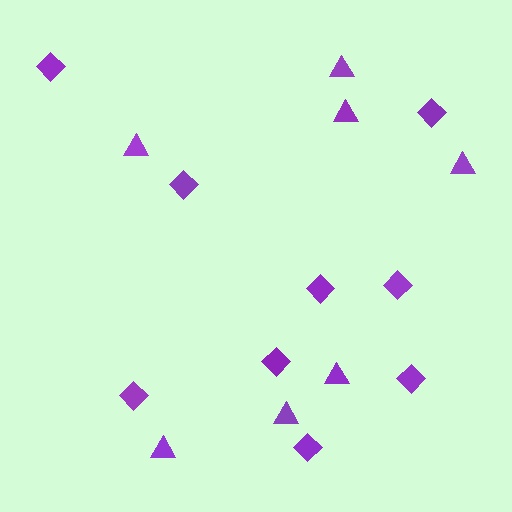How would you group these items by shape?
There are 2 groups: one group of triangles (7) and one group of diamonds (9).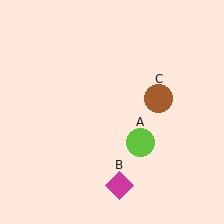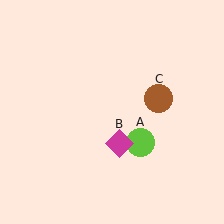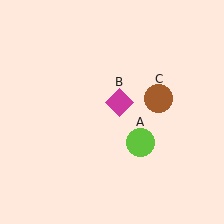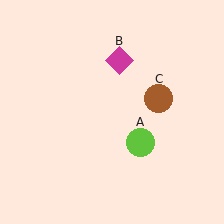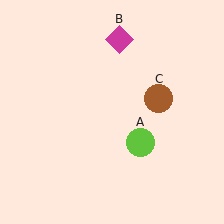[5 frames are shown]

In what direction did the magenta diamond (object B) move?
The magenta diamond (object B) moved up.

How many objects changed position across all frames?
1 object changed position: magenta diamond (object B).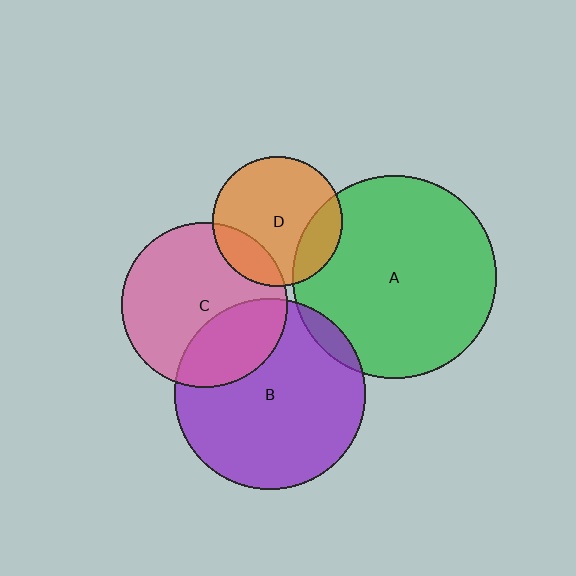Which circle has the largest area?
Circle A (green).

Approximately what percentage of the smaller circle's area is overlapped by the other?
Approximately 30%.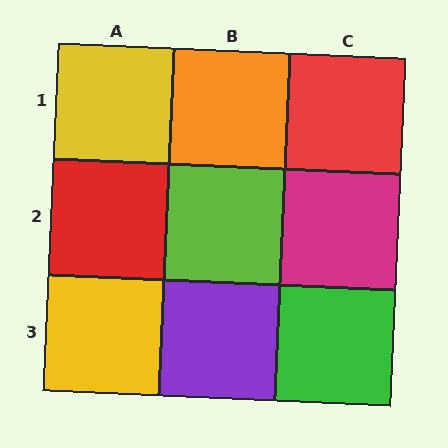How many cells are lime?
1 cell is lime.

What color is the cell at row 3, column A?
Yellow.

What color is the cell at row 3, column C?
Green.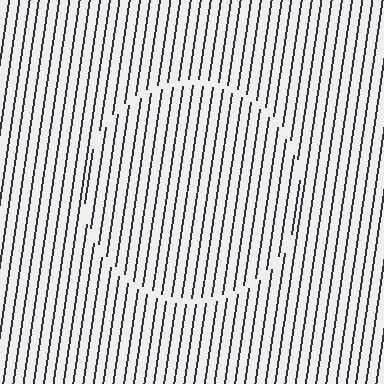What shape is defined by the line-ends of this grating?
An illusory circle. The interior of the shape contains the same grating, shifted by half a period — the contour is defined by the phase discontinuity where line-ends from the inner and outer gratings abut.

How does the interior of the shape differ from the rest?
The interior of the shape contains the same grating, shifted by half a period — the contour is defined by the phase discontinuity where line-ends from the inner and outer gratings abut.